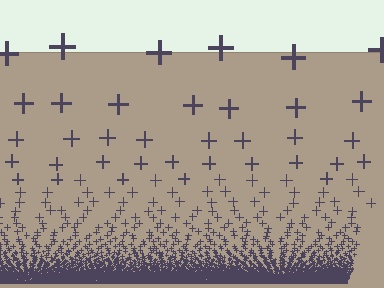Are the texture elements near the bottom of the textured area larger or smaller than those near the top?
Smaller. The gradient is inverted — elements near the bottom are smaller and denser.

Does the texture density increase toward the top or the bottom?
Density increases toward the bottom.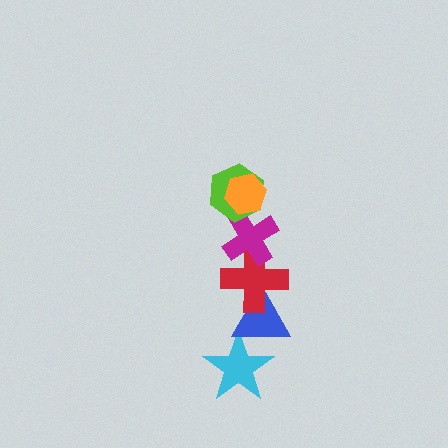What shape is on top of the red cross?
The magenta cross is on top of the red cross.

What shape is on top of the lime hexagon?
The orange hexagon is on top of the lime hexagon.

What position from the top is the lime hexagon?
The lime hexagon is 2nd from the top.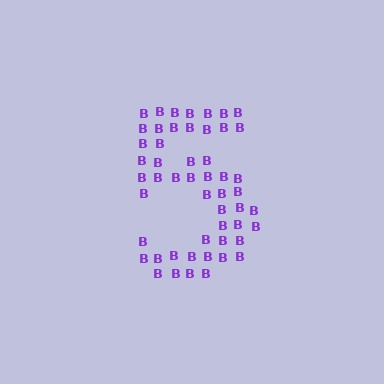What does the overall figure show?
The overall figure shows the digit 5.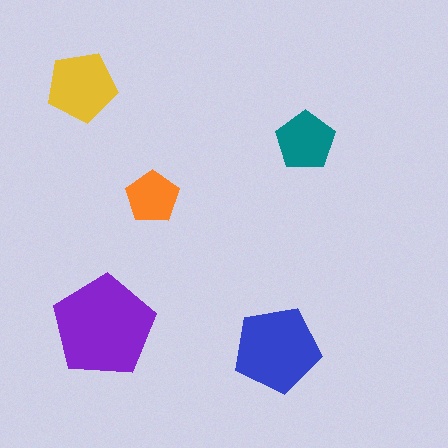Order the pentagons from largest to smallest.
the purple one, the blue one, the yellow one, the teal one, the orange one.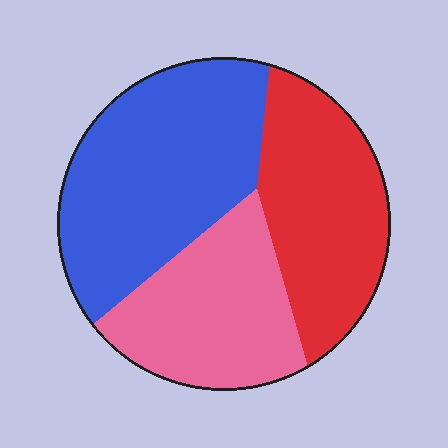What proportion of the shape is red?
Red covers 31% of the shape.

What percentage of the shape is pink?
Pink takes up about one quarter (1/4) of the shape.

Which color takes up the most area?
Blue, at roughly 40%.